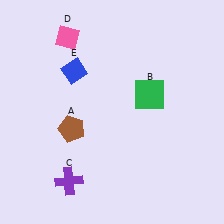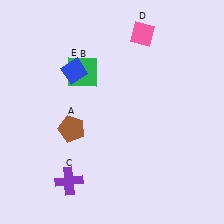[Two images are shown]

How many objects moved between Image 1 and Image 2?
2 objects moved between the two images.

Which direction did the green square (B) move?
The green square (B) moved left.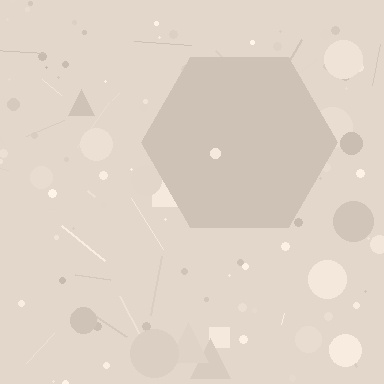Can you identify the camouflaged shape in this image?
The camouflaged shape is a hexagon.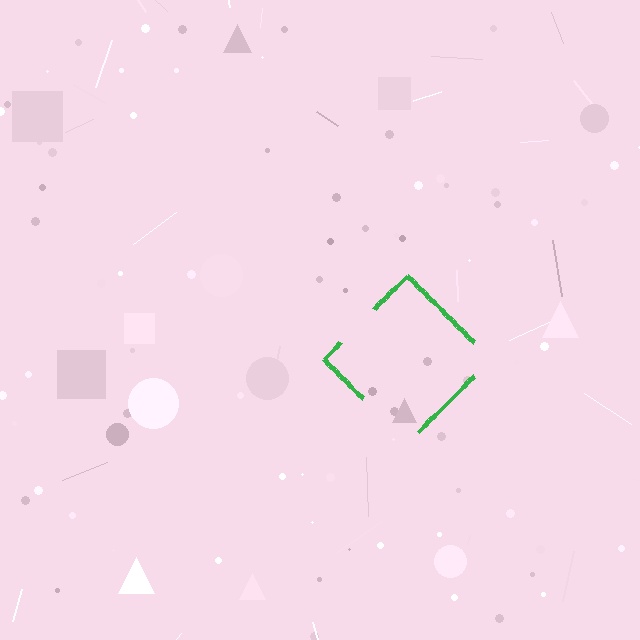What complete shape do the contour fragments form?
The contour fragments form a diamond.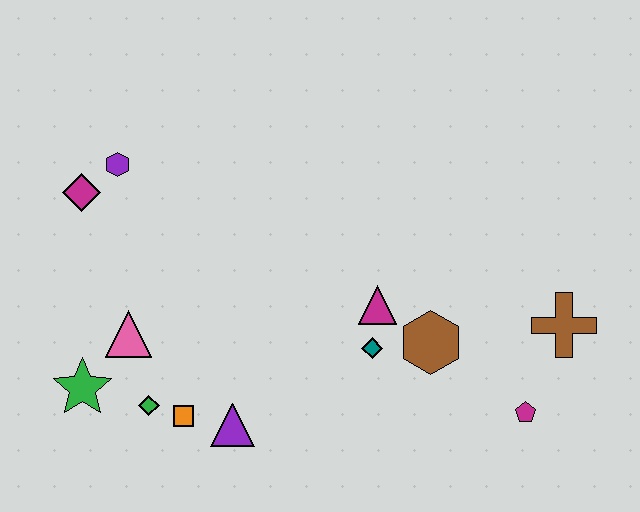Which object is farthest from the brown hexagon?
The magenta diamond is farthest from the brown hexagon.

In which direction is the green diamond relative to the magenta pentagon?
The green diamond is to the left of the magenta pentagon.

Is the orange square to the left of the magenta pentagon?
Yes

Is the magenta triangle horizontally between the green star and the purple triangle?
No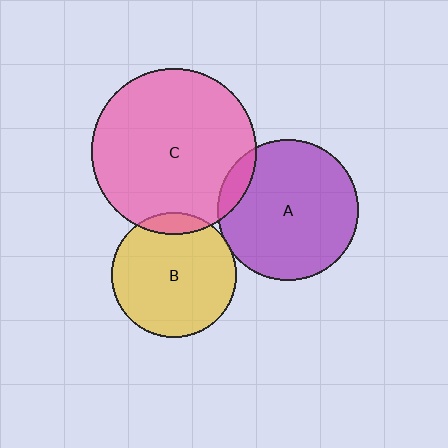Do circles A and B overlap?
Yes.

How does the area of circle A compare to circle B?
Approximately 1.3 times.